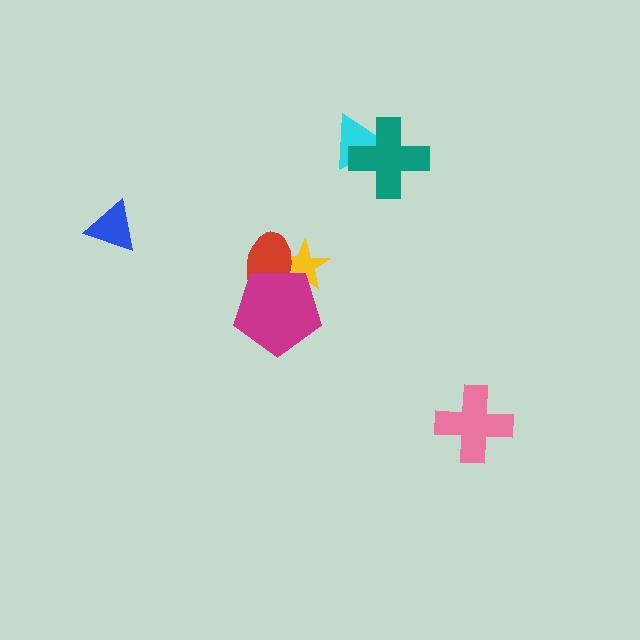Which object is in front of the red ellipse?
The magenta pentagon is in front of the red ellipse.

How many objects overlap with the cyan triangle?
1 object overlaps with the cyan triangle.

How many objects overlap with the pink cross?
0 objects overlap with the pink cross.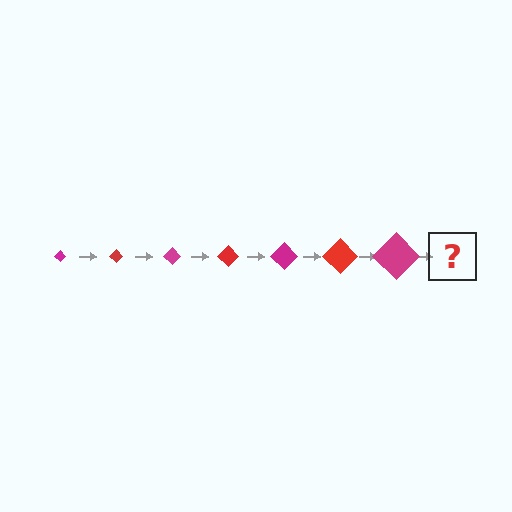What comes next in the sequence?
The next element should be a red diamond, larger than the previous one.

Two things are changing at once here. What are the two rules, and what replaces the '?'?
The two rules are that the diamond grows larger each step and the color cycles through magenta and red. The '?' should be a red diamond, larger than the previous one.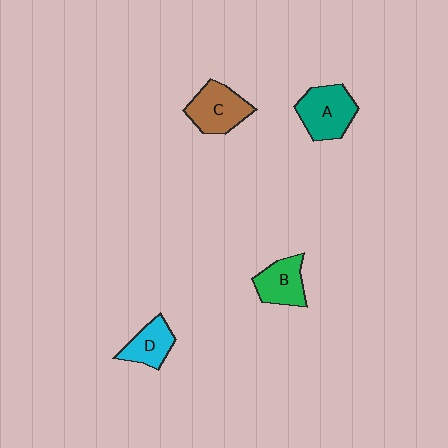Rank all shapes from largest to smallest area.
From largest to smallest: A (teal), C (brown), B (green), D (cyan).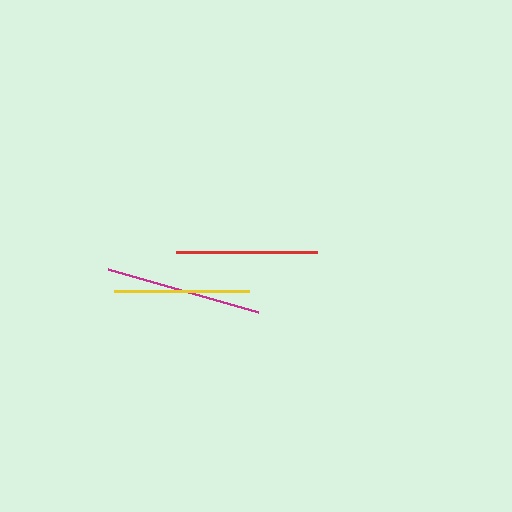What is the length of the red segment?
The red segment is approximately 141 pixels long.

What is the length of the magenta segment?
The magenta segment is approximately 155 pixels long.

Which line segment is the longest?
The magenta line is the longest at approximately 155 pixels.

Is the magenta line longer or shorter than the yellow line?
The magenta line is longer than the yellow line.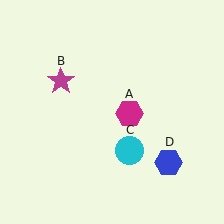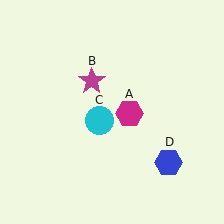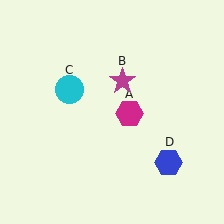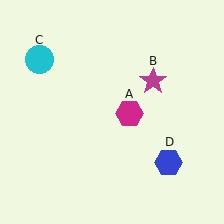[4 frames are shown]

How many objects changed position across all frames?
2 objects changed position: magenta star (object B), cyan circle (object C).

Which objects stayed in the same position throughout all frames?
Magenta hexagon (object A) and blue hexagon (object D) remained stationary.